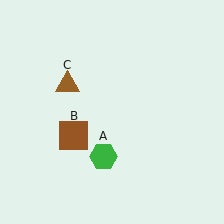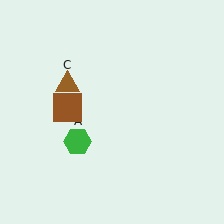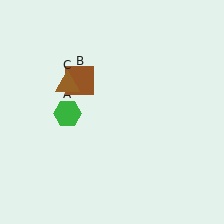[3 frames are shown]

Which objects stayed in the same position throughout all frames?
Brown triangle (object C) remained stationary.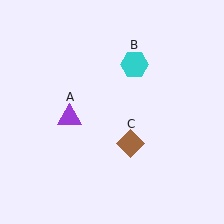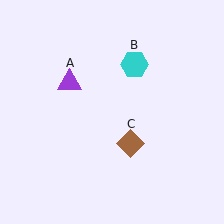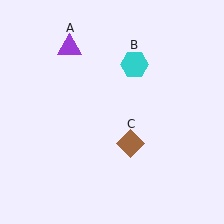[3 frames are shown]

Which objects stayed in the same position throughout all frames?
Cyan hexagon (object B) and brown diamond (object C) remained stationary.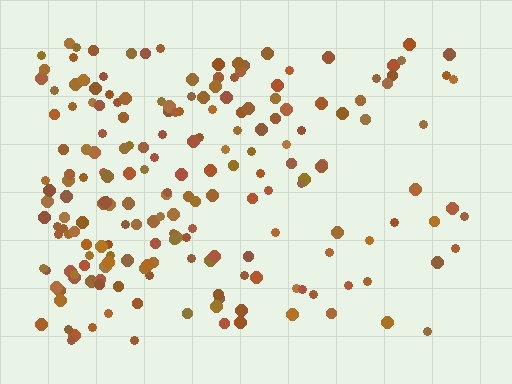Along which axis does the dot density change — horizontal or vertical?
Horizontal.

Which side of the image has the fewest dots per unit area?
The right.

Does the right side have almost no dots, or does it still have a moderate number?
Still a moderate number, just noticeably fewer than the left.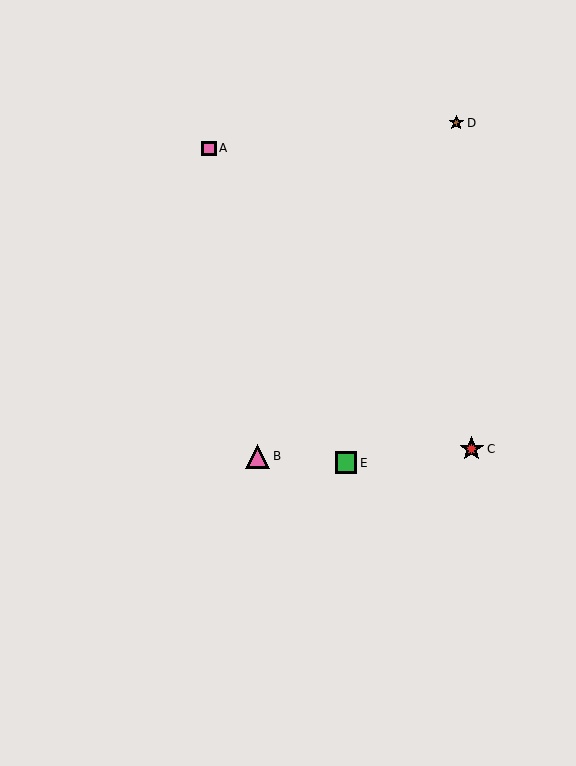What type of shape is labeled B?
Shape B is a pink triangle.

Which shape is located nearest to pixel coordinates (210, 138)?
The pink square (labeled A) at (209, 148) is nearest to that location.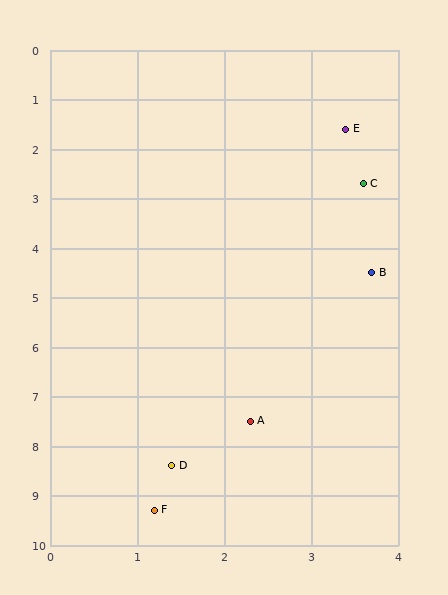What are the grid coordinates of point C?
Point C is at approximately (3.6, 2.7).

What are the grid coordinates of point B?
Point B is at approximately (3.7, 4.5).